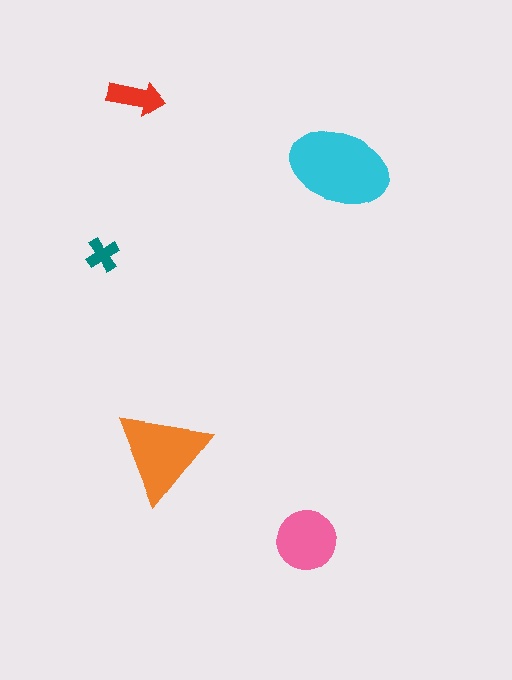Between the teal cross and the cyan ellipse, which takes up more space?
The cyan ellipse.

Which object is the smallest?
The teal cross.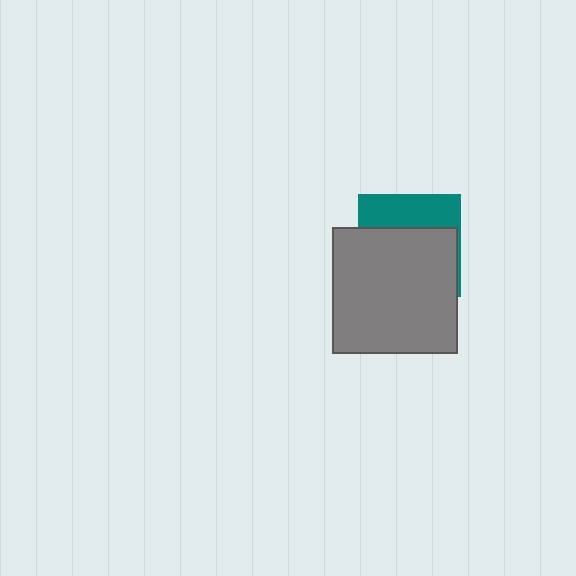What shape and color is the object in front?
The object in front is a gray square.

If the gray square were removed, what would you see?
You would see the complete teal square.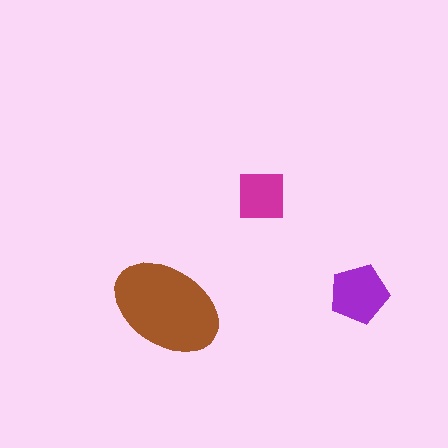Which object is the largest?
The brown ellipse.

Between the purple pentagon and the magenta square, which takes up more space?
The purple pentagon.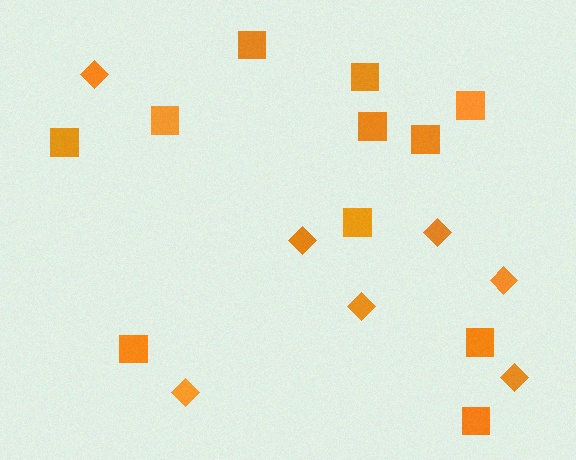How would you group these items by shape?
There are 2 groups: one group of diamonds (7) and one group of squares (11).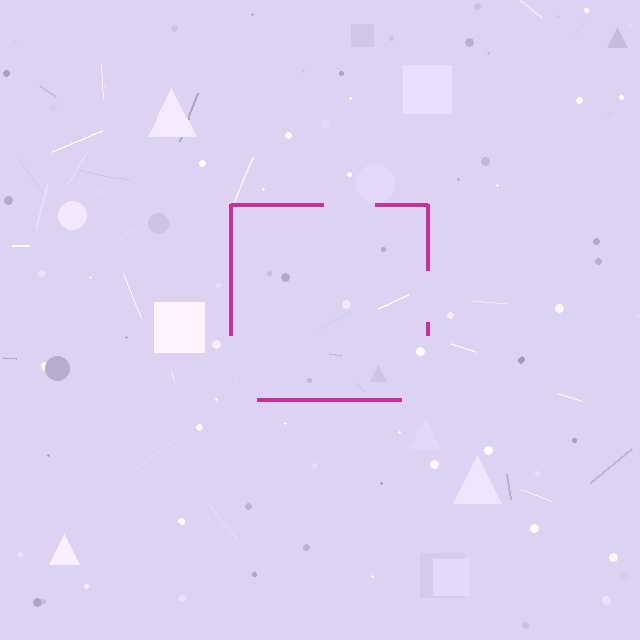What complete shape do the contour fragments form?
The contour fragments form a square.